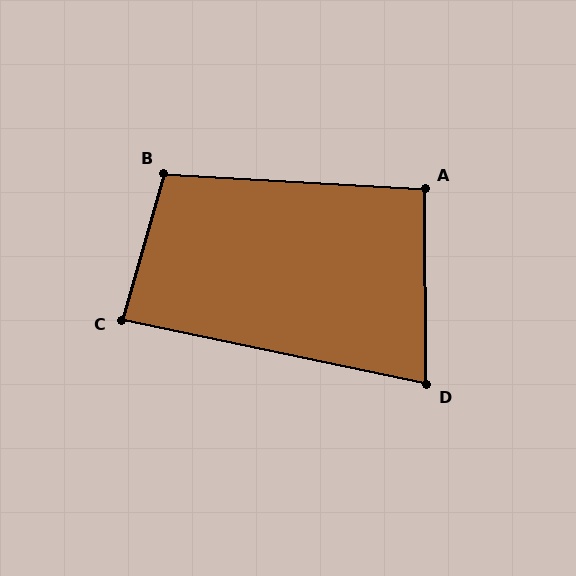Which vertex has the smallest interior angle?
D, at approximately 78 degrees.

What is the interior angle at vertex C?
Approximately 86 degrees (approximately right).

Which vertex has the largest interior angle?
B, at approximately 102 degrees.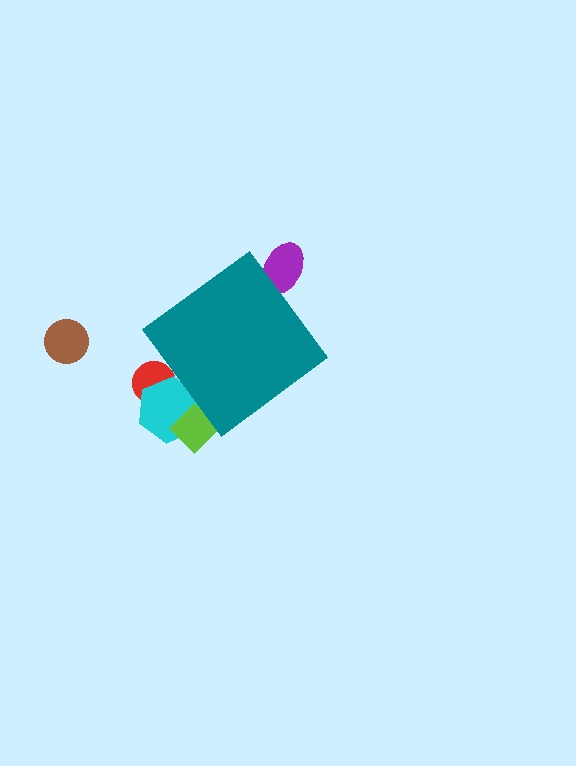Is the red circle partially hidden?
Yes, the red circle is partially hidden behind the teal diamond.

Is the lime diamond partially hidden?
Yes, the lime diamond is partially hidden behind the teal diamond.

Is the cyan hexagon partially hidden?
Yes, the cyan hexagon is partially hidden behind the teal diamond.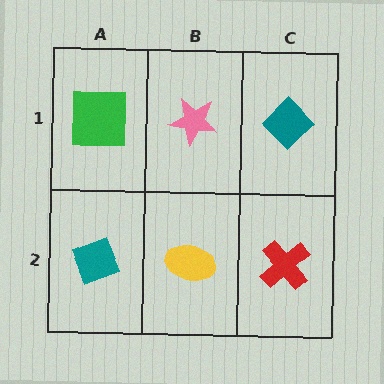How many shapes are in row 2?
3 shapes.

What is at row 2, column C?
A red cross.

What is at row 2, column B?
A yellow ellipse.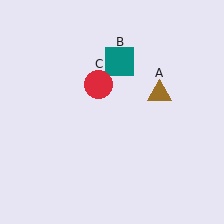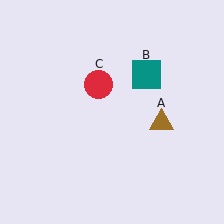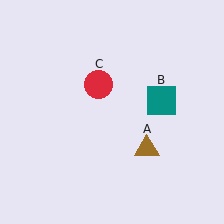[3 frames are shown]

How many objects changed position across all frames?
2 objects changed position: brown triangle (object A), teal square (object B).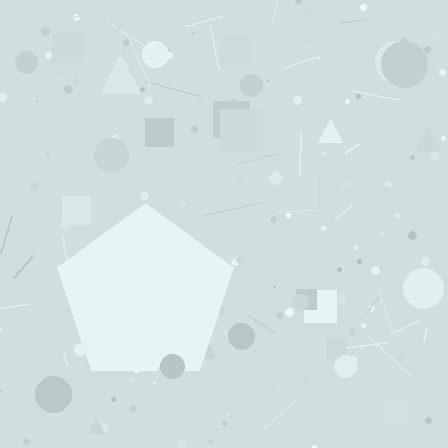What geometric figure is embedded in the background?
A pentagon is embedded in the background.